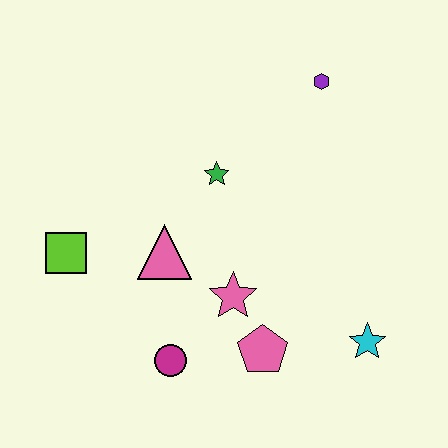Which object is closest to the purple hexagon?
The green star is closest to the purple hexagon.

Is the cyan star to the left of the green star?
No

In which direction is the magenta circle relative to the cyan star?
The magenta circle is to the left of the cyan star.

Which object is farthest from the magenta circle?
The purple hexagon is farthest from the magenta circle.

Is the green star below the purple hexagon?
Yes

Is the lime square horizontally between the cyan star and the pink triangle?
No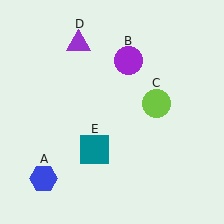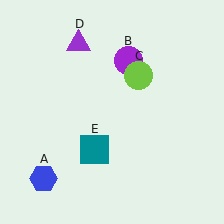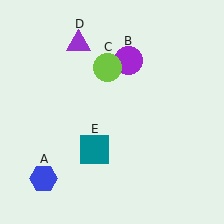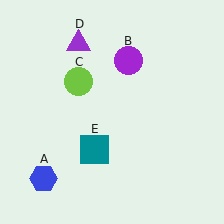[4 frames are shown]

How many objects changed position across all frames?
1 object changed position: lime circle (object C).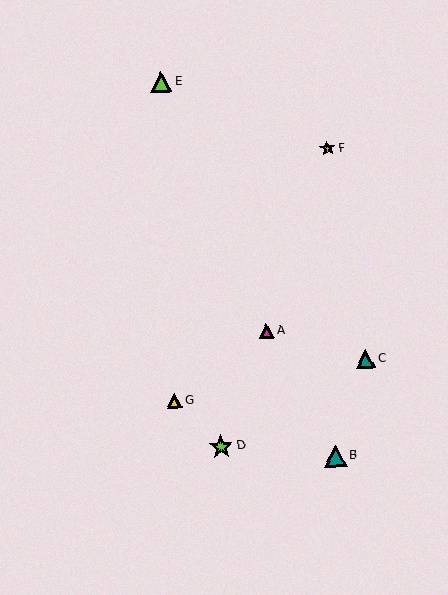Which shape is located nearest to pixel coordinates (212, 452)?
The lime star (labeled D) at (221, 447) is nearest to that location.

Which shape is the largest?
The lime star (labeled D) is the largest.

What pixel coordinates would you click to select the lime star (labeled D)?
Click at (221, 447) to select the lime star D.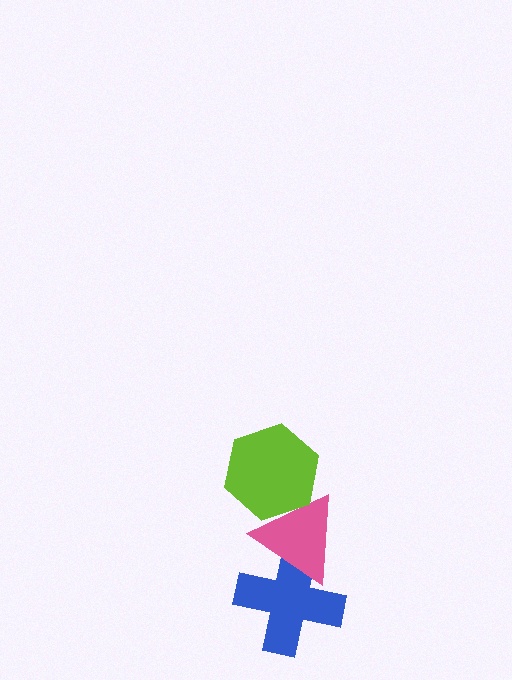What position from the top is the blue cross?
The blue cross is 3rd from the top.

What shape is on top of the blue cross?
The pink triangle is on top of the blue cross.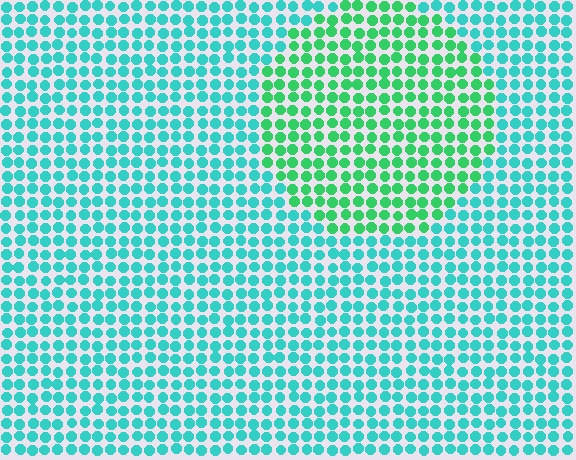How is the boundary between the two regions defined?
The boundary is defined purely by a slight shift in hue (about 36 degrees). Spacing, size, and orientation are identical on both sides.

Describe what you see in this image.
The image is filled with small cyan elements in a uniform arrangement. A circle-shaped region is visible where the elements are tinted to a slightly different hue, forming a subtle color boundary.